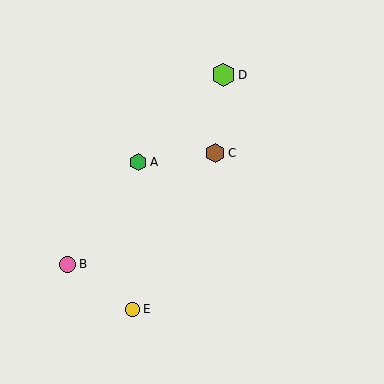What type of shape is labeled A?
Shape A is a green hexagon.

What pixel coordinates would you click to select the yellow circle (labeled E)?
Click at (133, 309) to select the yellow circle E.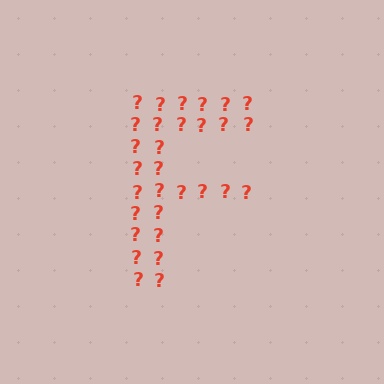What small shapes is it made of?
It is made of small question marks.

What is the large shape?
The large shape is the letter F.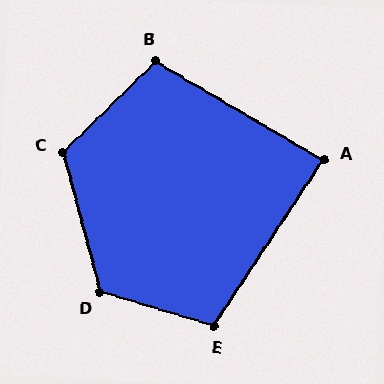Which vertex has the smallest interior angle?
A, at approximately 87 degrees.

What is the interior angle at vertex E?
Approximately 107 degrees (obtuse).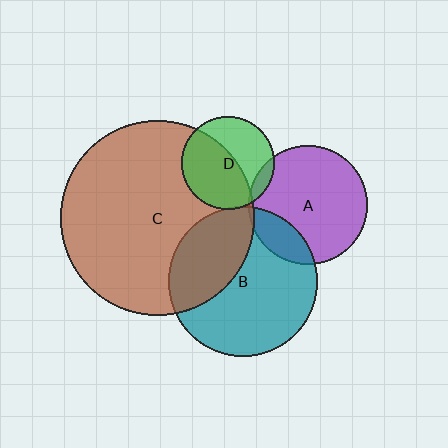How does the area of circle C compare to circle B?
Approximately 1.7 times.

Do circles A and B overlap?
Yes.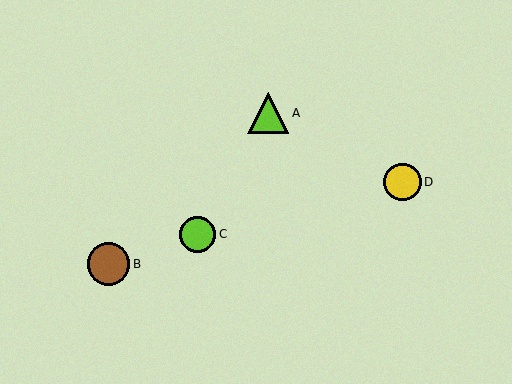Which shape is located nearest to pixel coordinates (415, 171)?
The yellow circle (labeled D) at (403, 182) is nearest to that location.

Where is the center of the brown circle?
The center of the brown circle is at (109, 264).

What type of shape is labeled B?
Shape B is a brown circle.